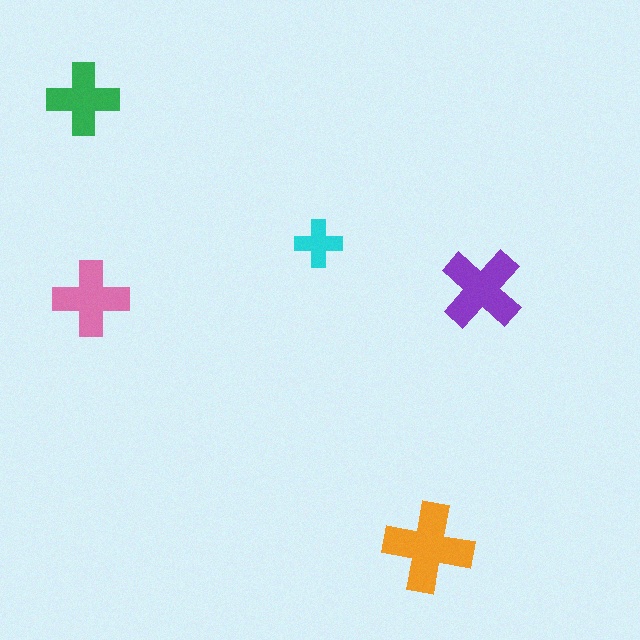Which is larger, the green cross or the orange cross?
The orange one.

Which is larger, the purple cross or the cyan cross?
The purple one.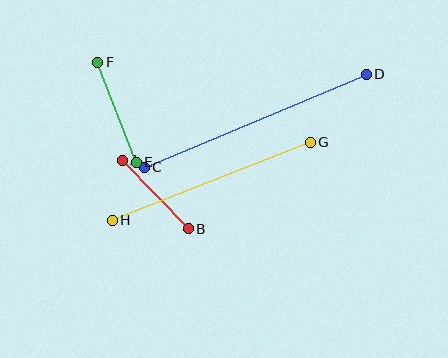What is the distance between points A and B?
The distance is approximately 95 pixels.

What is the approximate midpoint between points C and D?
The midpoint is at approximately (255, 121) pixels.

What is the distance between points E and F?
The distance is approximately 107 pixels.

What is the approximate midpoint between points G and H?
The midpoint is at approximately (211, 181) pixels.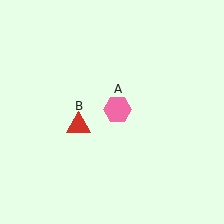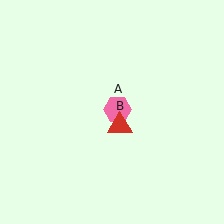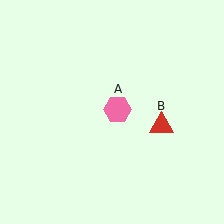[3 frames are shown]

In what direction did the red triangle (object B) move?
The red triangle (object B) moved right.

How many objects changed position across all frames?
1 object changed position: red triangle (object B).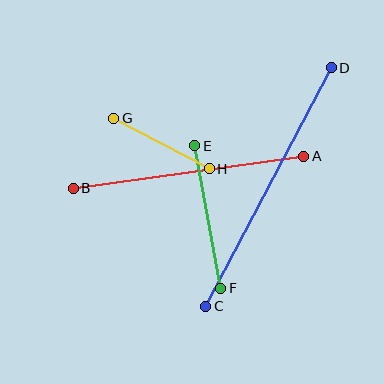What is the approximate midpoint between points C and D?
The midpoint is at approximately (269, 187) pixels.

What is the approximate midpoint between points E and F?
The midpoint is at approximately (208, 217) pixels.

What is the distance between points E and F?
The distance is approximately 145 pixels.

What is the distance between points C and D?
The distance is approximately 269 pixels.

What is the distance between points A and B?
The distance is approximately 233 pixels.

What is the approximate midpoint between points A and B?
The midpoint is at approximately (188, 172) pixels.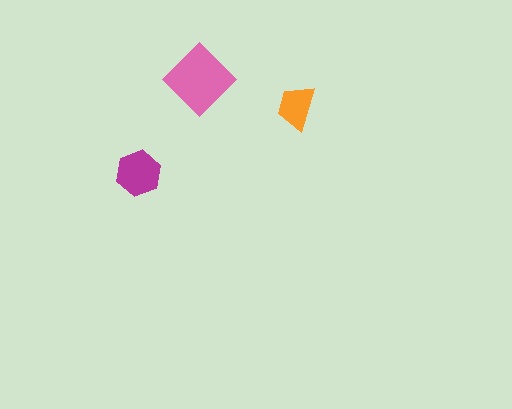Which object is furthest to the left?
The magenta hexagon is leftmost.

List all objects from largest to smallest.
The pink diamond, the magenta hexagon, the orange trapezoid.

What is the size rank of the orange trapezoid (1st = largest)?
3rd.